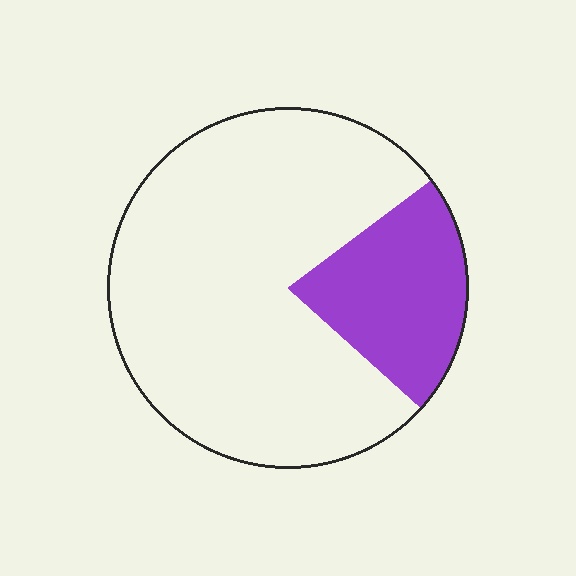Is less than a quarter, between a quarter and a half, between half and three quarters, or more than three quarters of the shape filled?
Less than a quarter.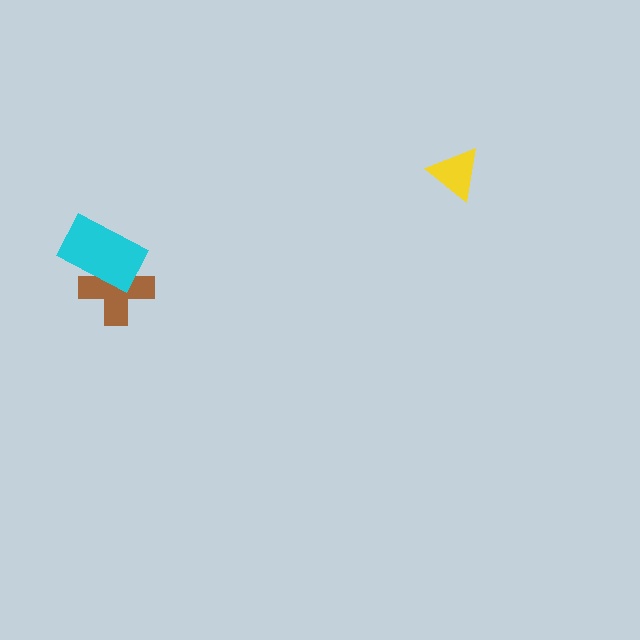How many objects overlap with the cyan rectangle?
1 object overlaps with the cyan rectangle.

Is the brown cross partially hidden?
Yes, it is partially covered by another shape.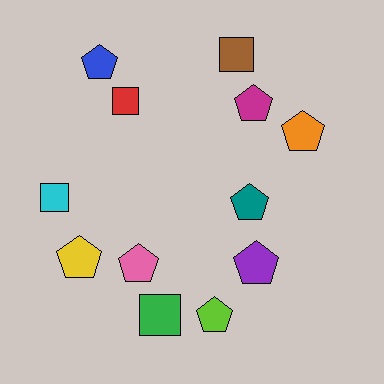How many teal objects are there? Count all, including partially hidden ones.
There is 1 teal object.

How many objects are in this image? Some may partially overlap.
There are 12 objects.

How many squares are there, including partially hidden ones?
There are 4 squares.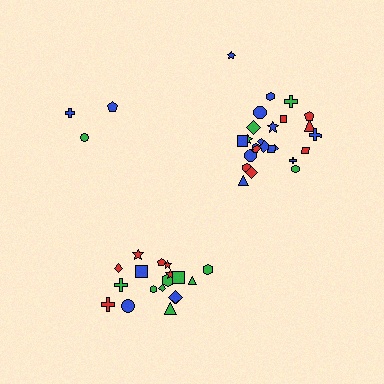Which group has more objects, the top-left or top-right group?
The top-right group.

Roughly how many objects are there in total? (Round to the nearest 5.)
Roughly 45 objects in total.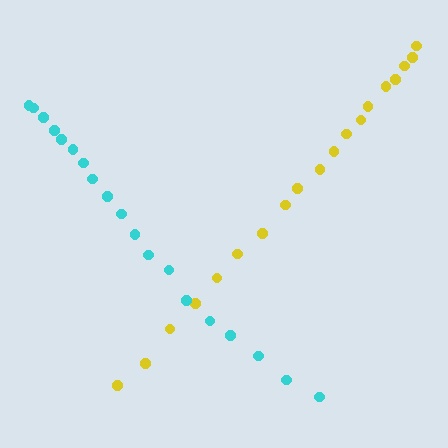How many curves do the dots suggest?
There are 2 distinct paths.